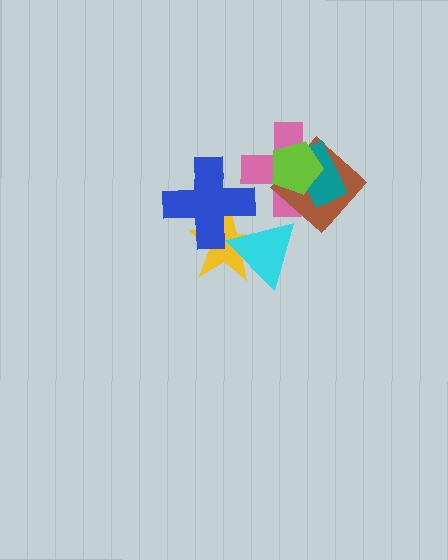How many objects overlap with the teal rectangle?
3 objects overlap with the teal rectangle.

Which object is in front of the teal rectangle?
The lime pentagon is in front of the teal rectangle.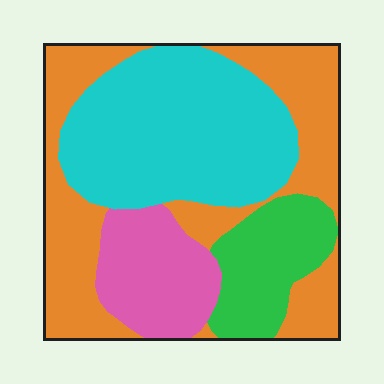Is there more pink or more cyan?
Cyan.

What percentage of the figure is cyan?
Cyan covers 35% of the figure.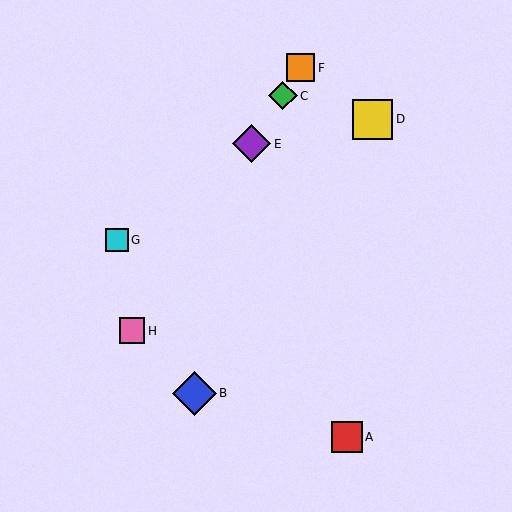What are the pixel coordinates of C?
Object C is at (283, 96).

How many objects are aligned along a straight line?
4 objects (C, E, F, H) are aligned along a straight line.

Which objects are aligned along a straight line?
Objects C, E, F, H are aligned along a straight line.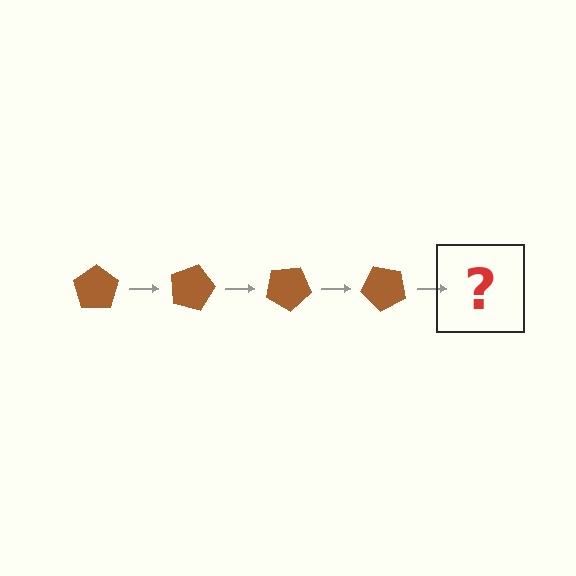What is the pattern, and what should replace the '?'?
The pattern is that the pentagon rotates 15 degrees each step. The '?' should be a brown pentagon rotated 60 degrees.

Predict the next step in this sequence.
The next step is a brown pentagon rotated 60 degrees.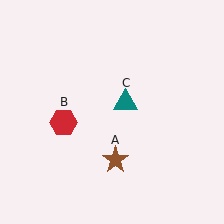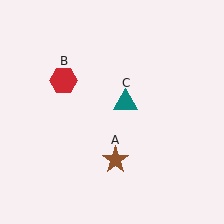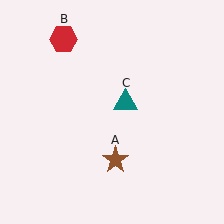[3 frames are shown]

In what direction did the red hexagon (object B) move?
The red hexagon (object B) moved up.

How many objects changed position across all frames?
1 object changed position: red hexagon (object B).